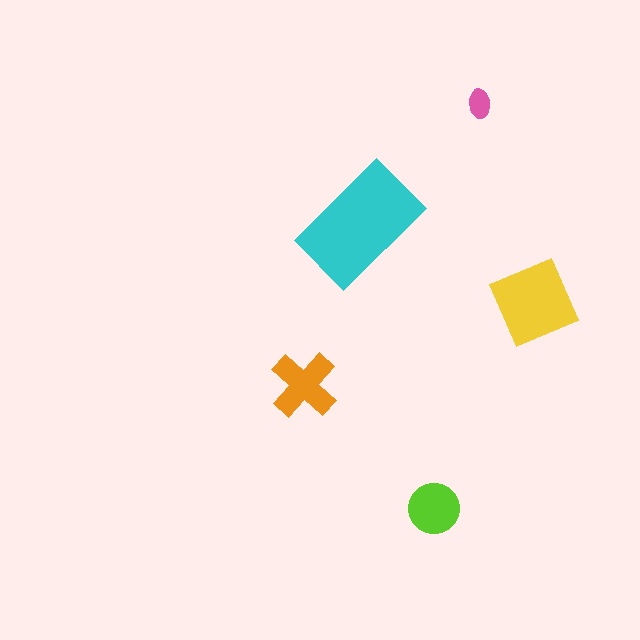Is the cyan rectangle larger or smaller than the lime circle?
Larger.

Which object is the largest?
The cyan rectangle.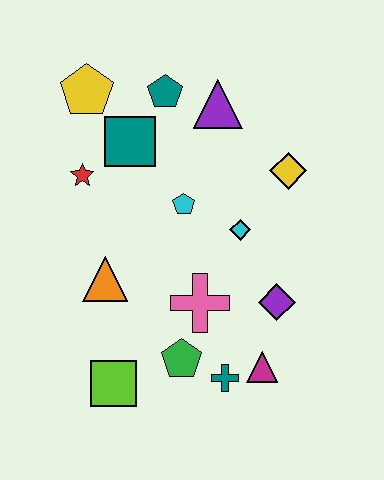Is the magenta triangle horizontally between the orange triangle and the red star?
No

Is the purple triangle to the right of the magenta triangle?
No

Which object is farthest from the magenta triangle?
The yellow pentagon is farthest from the magenta triangle.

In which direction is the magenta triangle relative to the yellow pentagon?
The magenta triangle is below the yellow pentagon.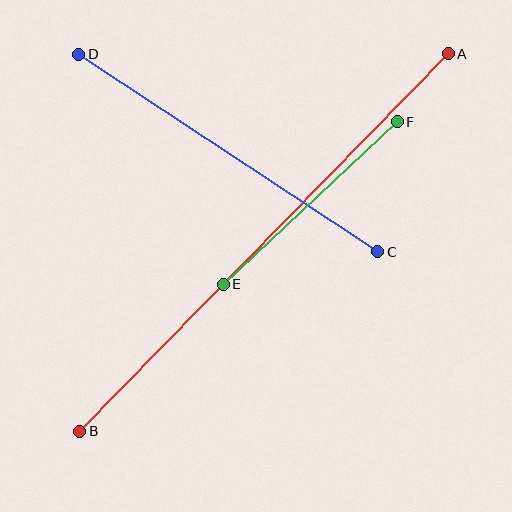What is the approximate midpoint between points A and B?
The midpoint is at approximately (264, 242) pixels.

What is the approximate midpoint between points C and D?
The midpoint is at approximately (228, 153) pixels.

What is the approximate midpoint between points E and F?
The midpoint is at approximately (310, 203) pixels.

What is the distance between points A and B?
The distance is approximately 528 pixels.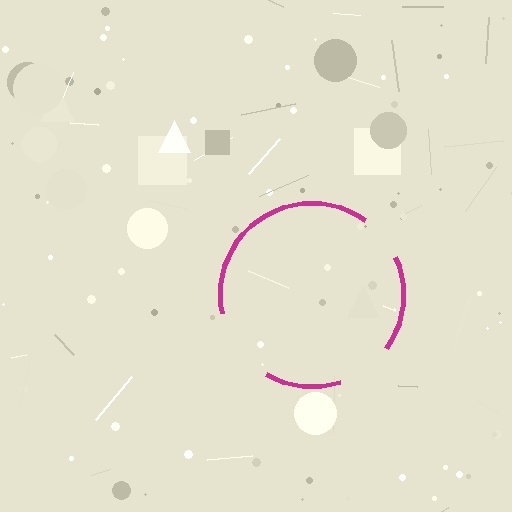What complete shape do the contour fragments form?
The contour fragments form a circle.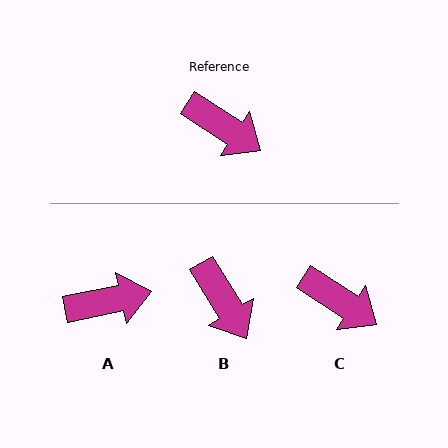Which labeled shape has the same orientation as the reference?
C.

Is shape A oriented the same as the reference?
No, it is off by about 45 degrees.